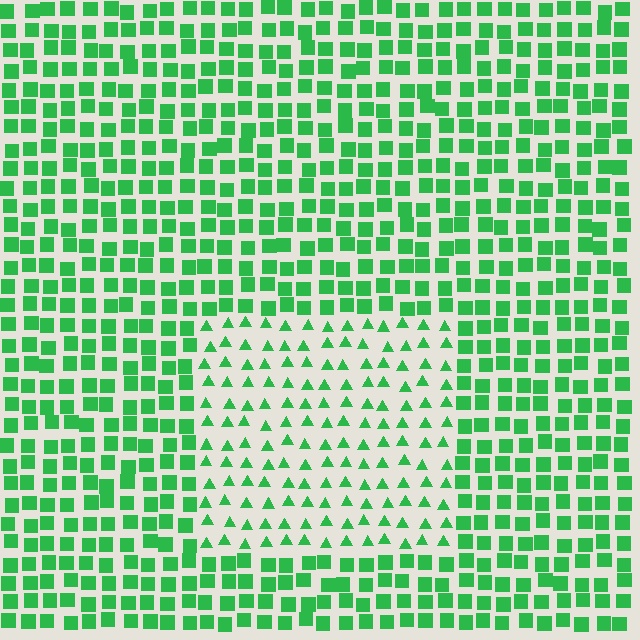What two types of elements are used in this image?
The image uses triangles inside the rectangle region and squares outside it.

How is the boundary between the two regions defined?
The boundary is defined by a change in element shape: triangles inside vs. squares outside. All elements share the same color and spacing.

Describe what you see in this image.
The image is filled with small green elements arranged in a uniform grid. A rectangle-shaped region contains triangles, while the surrounding area contains squares. The boundary is defined purely by the change in element shape.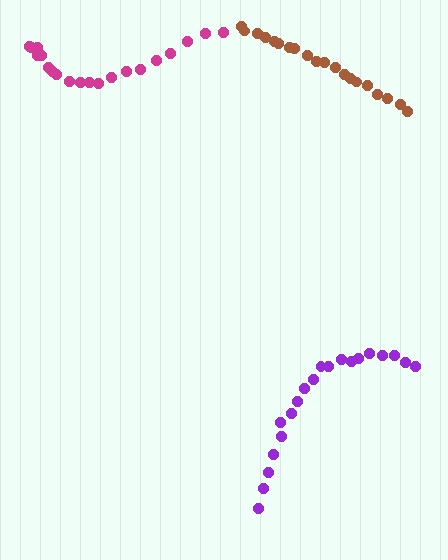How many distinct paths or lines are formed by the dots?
There are 3 distinct paths.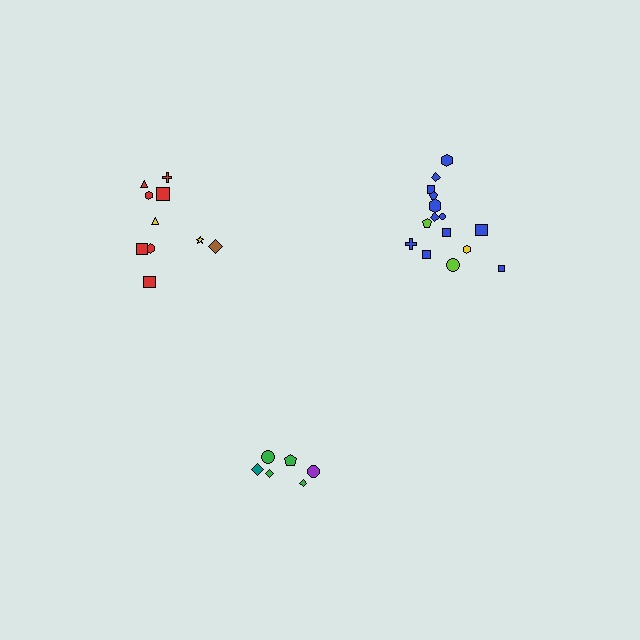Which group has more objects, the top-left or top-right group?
The top-right group.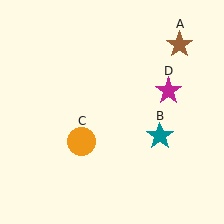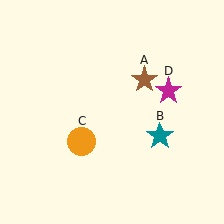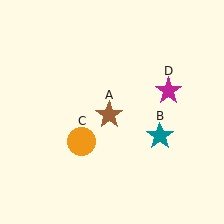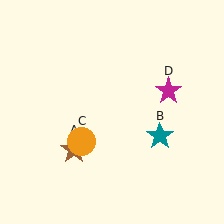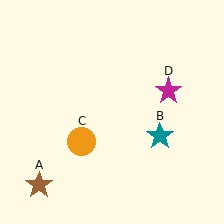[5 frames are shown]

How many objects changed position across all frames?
1 object changed position: brown star (object A).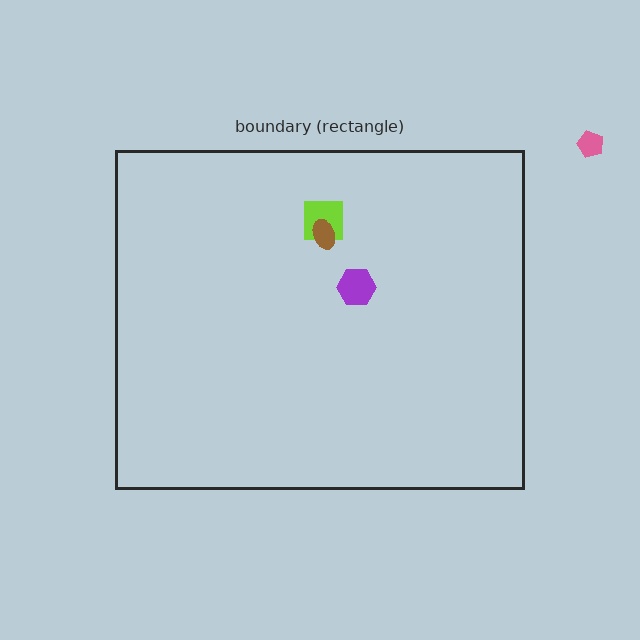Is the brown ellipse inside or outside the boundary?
Inside.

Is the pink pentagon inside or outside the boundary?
Outside.